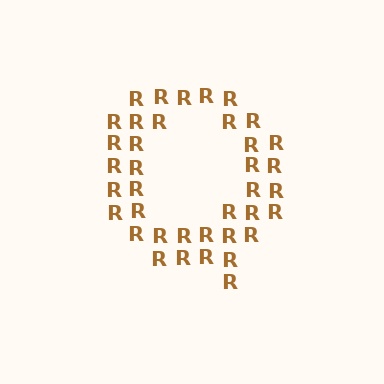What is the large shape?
The large shape is the letter Q.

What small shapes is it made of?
It is made of small letter R's.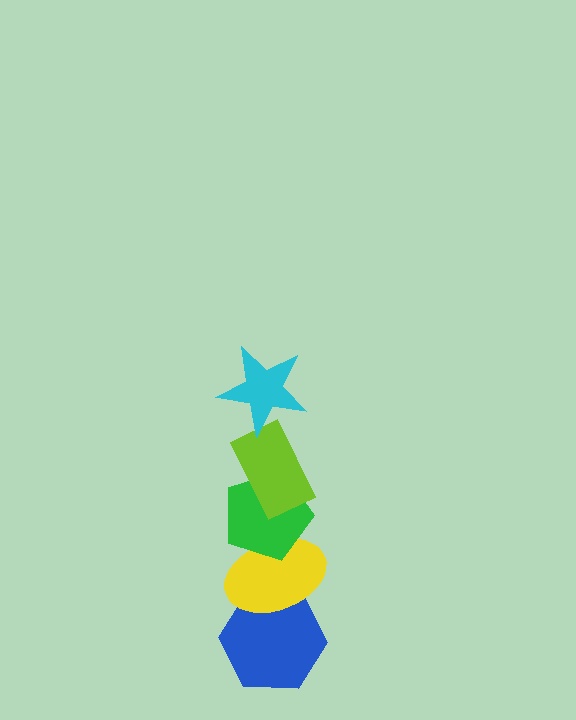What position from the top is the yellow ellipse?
The yellow ellipse is 4th from the top.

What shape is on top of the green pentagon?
The lime rectangle is on top of the green pentagon.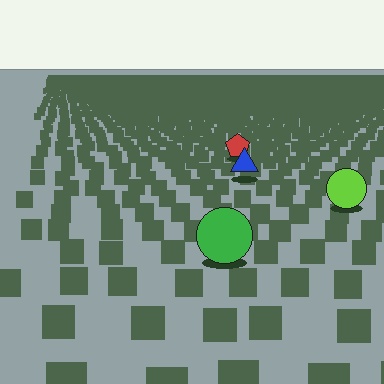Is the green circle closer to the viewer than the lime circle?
Yes. The green circle is closer — you can tell from the texture gradient: the ground texture is coarser near it.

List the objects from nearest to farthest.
From nearest to farthest: the green circle, the lime circle, the blue triangle, the red pentagon.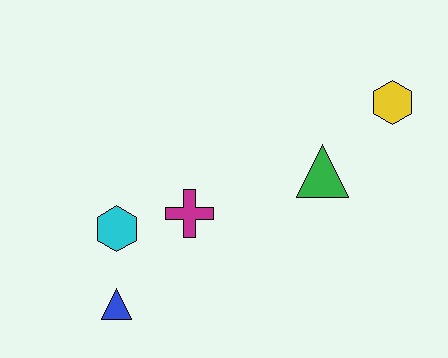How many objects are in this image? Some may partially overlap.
There are 5 objects.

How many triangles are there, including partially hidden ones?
There are 2 triangles.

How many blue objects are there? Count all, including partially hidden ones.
There is 1 blue object.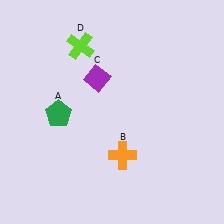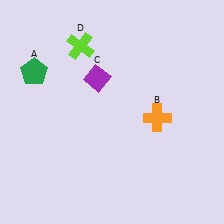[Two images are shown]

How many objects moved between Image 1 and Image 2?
2 objects moved between the two images.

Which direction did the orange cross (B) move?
The orange cross (B) moved up.